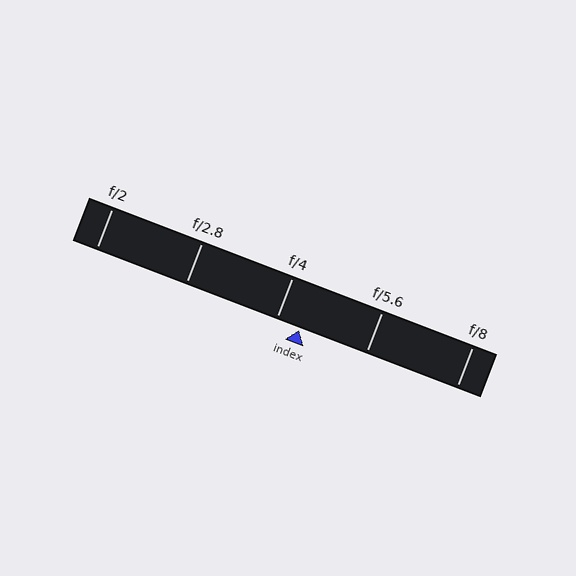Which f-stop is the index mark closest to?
The index mark is closest to f/4.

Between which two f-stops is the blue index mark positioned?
The index mark is between f/4 and f/5.6.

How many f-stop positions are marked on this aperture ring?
There are 5 f-stop positions marked.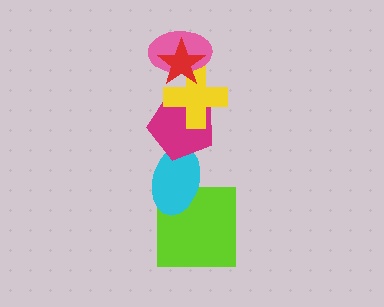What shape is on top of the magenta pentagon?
The yellow cross is on top of the magenta pentagon.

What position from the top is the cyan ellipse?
The cyan ellipse is 5th from the top.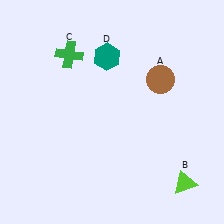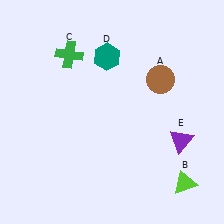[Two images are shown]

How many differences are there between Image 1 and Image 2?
There is 1 difference between the two images.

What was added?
A purple triangle (E) was added in Image 2.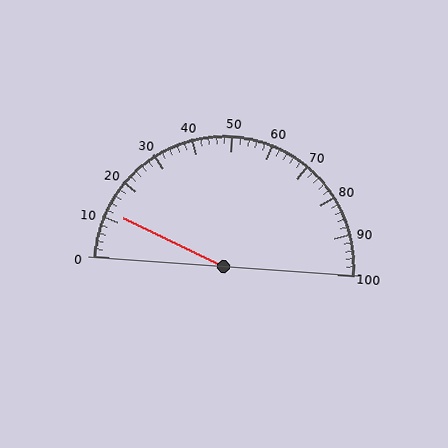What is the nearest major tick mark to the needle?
The nearest major tick mark is 10.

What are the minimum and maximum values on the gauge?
The gauge ranges from 0 to 100.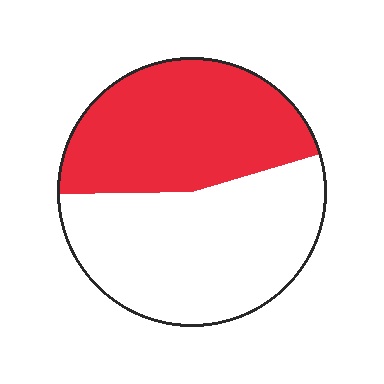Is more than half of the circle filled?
No.